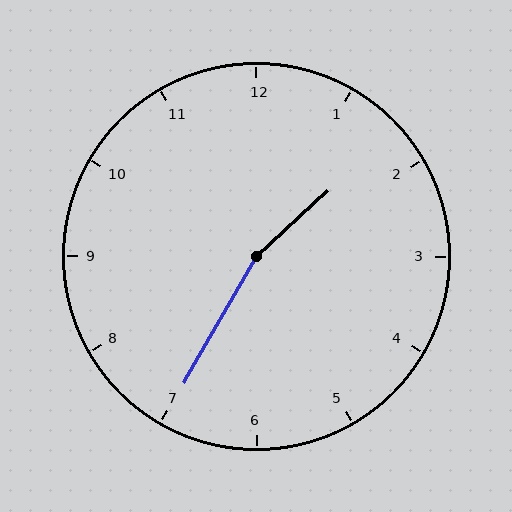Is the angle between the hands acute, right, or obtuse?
It is obtuse.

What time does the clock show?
1:35.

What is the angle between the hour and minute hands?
Approximately 162 degrees.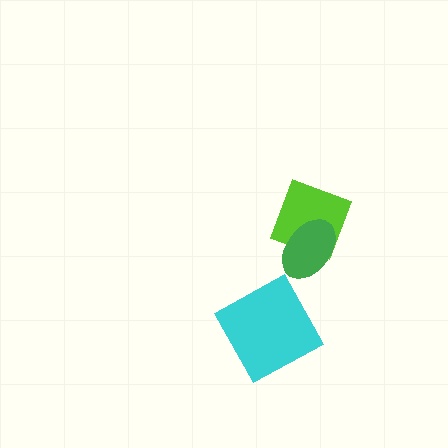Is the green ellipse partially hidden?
No, no other shape covers it.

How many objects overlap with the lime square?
1 object overlaps with the lime square.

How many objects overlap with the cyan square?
0 objects overlap with the cyan square.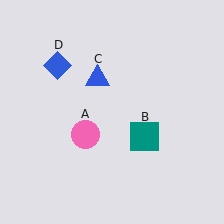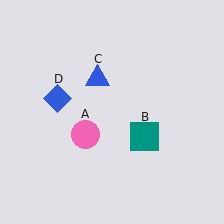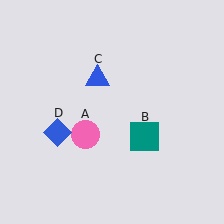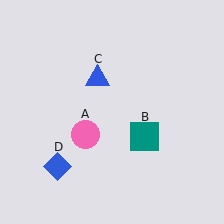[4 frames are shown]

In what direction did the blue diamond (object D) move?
The blue diamond (object D) moved down.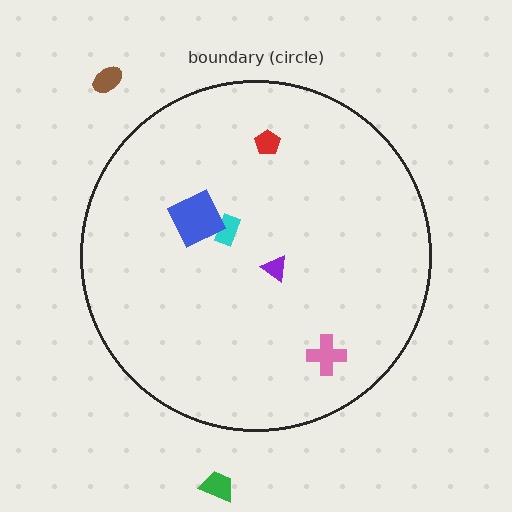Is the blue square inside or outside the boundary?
Inside.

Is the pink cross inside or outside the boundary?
Inside.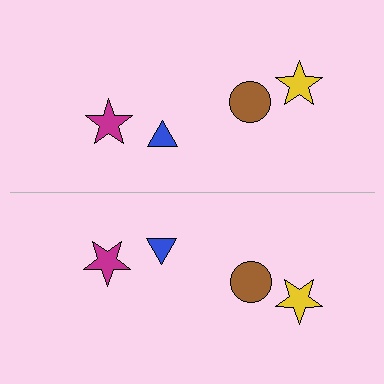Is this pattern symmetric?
Yes, this pattern has bilateral (reflection) symmetry.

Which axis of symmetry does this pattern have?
The pattern has a horizontal axis of symmetry running through the center of the image.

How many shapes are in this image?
There are 8 shapes in this image.